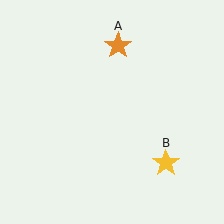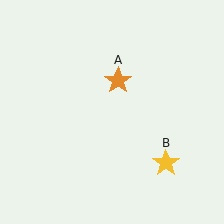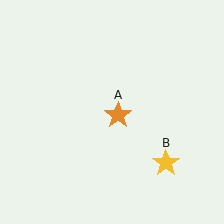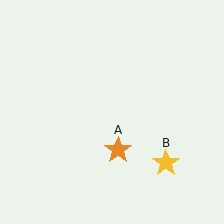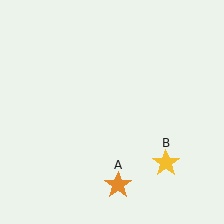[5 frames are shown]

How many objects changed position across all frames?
1 object changed position: orange star (object A).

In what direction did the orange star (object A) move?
The orange star (object A) moved down.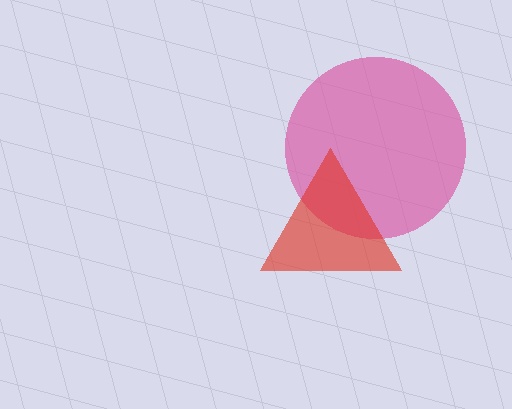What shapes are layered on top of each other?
The layered shapes are: a pink circle, a red triangle.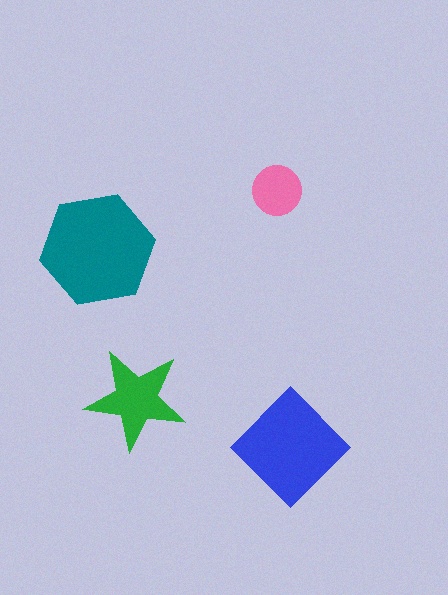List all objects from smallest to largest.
The pink circle, the green star, the blue diamond, the teal hexagon.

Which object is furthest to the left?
The teal hexagon is leftmost.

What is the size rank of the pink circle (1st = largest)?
4th.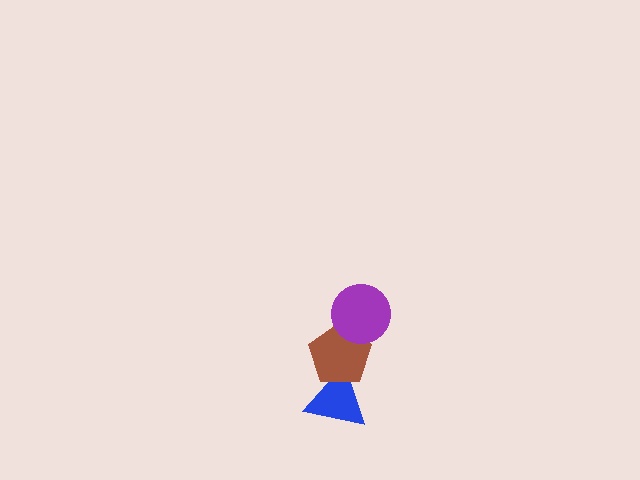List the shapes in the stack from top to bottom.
From top to bottom: the purple circle, the brown pentagon, the blue triangle.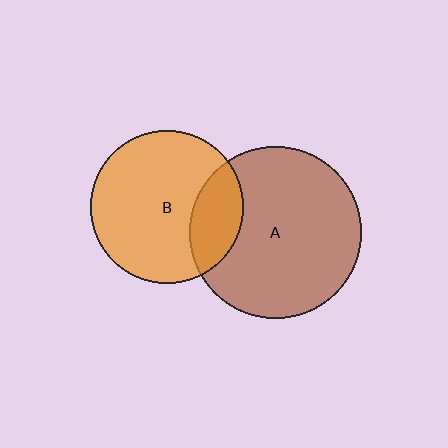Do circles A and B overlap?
Yes.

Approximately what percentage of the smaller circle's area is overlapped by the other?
Approximately 25%.